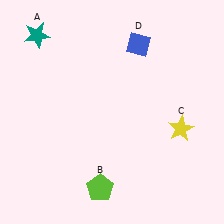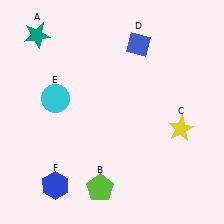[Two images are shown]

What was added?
A cyan circle (E), a blue hexagon (F) were added in Image 2.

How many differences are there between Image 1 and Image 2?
There are 2 differences between the two images.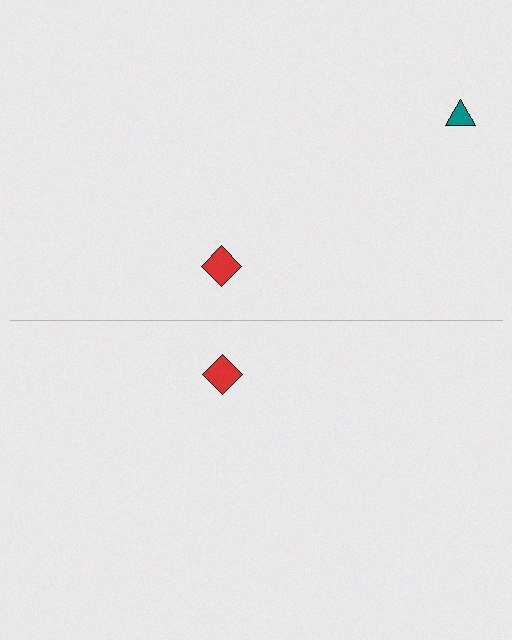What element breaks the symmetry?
A teal triangle is missing from the bottom side.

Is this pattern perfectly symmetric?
No, the pattern is not perfectly symmetric. A teal triangle is missing from the bottom side.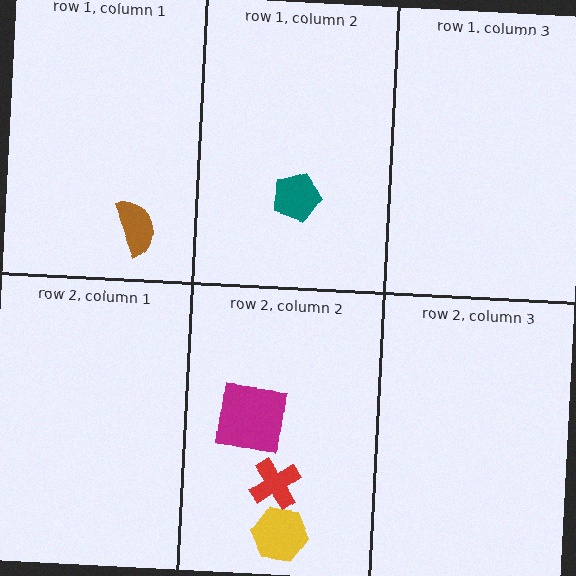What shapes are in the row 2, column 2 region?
The yellow hexagon, the red cross, the magenta square.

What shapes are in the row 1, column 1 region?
The brown semicircle.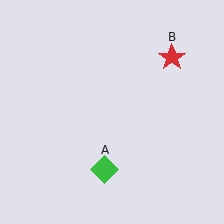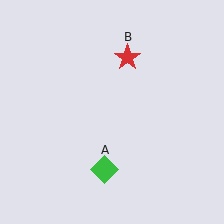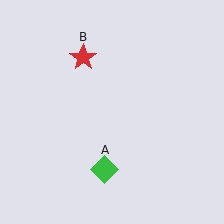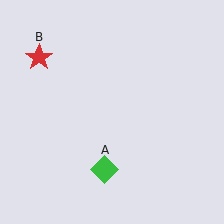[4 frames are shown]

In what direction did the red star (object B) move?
The red star (object B) moved left.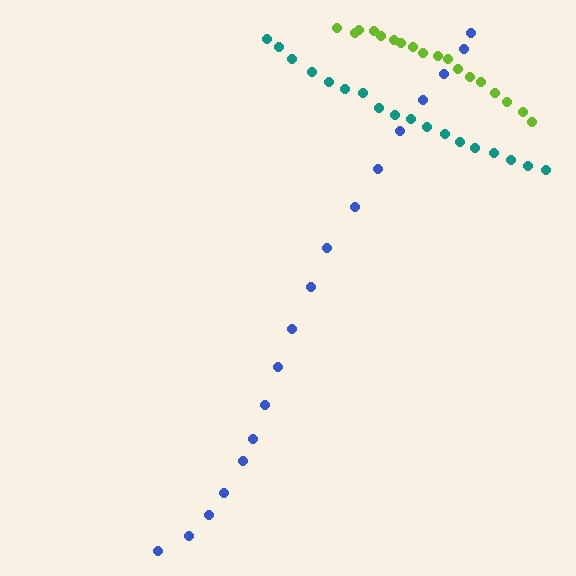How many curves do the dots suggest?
There are 3 distinct paths.